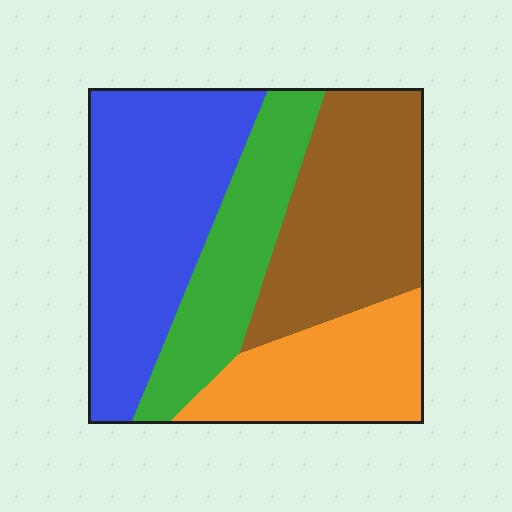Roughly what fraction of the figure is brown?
Brown covers 28% of the figure.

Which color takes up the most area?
Blue, at roughly 35%.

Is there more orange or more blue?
Blue.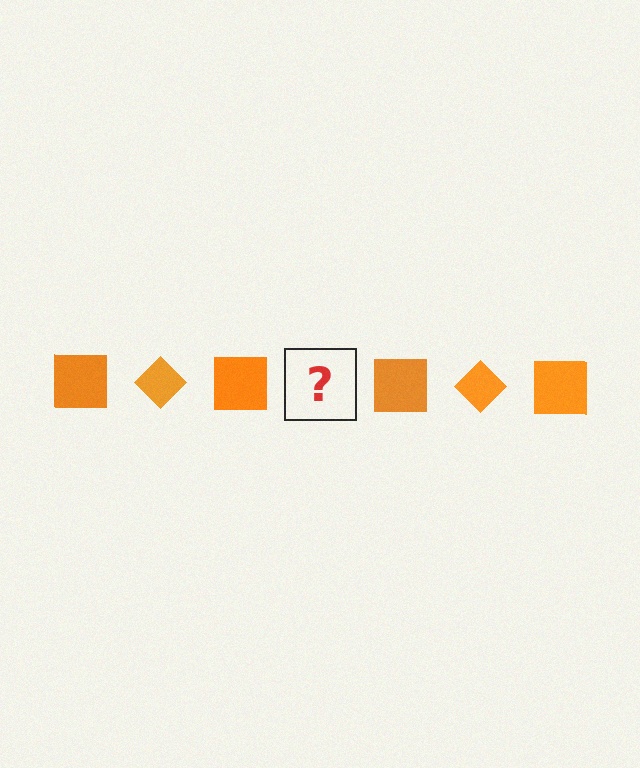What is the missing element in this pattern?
The missing element is an orange diamond.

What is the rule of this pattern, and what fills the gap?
The rule is that the pattern cycles through square, diamond shapes in orange. The gap should be filled with an orange diamond.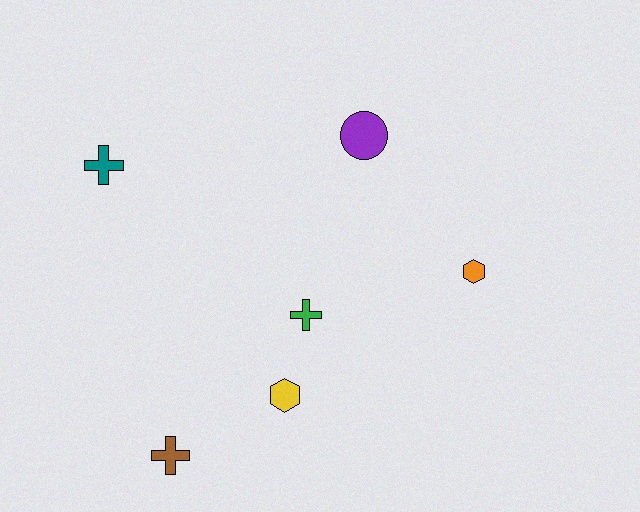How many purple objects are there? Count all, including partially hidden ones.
There is 1 purple object.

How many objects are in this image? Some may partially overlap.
There are 6 objects.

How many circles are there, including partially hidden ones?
There is 1 circle.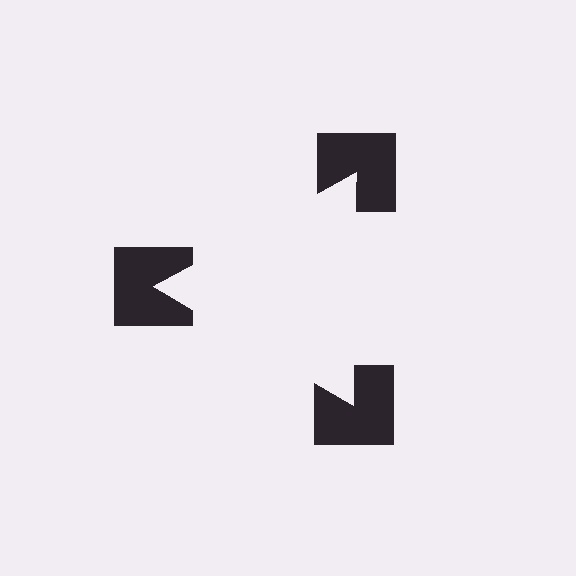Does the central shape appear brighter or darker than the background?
It typically appears slightly brighter than the background, even though no actual brightness change is drawn.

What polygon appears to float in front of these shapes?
An illusory triangle — its edges are inferred from the aligned wedge cuts in the notched squares, not physically drawn.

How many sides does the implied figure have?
3 sides.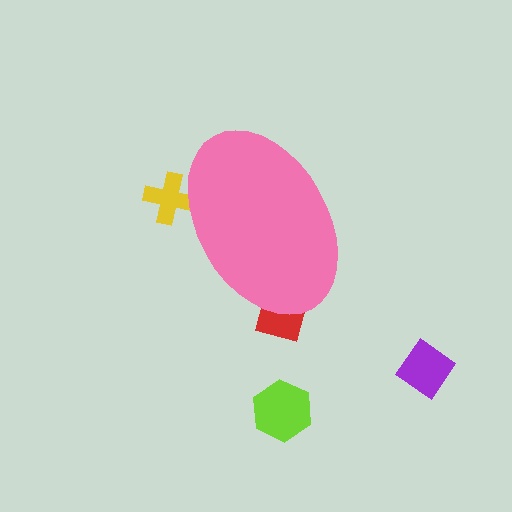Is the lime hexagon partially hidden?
No, the lime hexagon is fully visible.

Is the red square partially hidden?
Yes, the red square is partially hidden behind the pink ellipse.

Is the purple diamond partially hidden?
No, the purple diamond is fully visible.